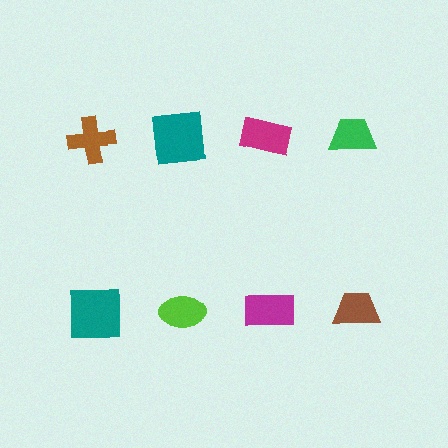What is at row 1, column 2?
A teal square.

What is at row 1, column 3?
A magenta rectangle.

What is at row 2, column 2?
A lime ellipse.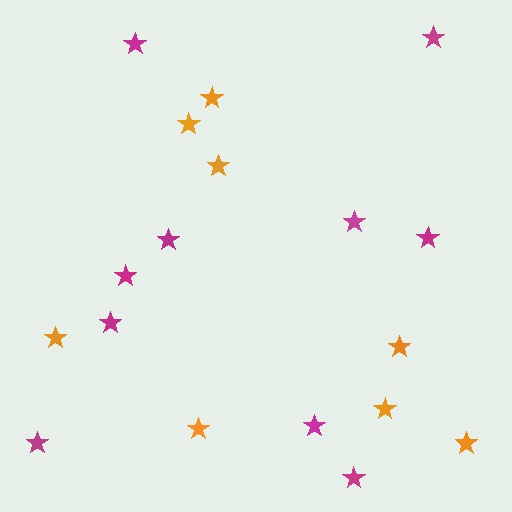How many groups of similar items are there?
There are 2 groups: one group of magenta stars (10) and one group of orange stars (8).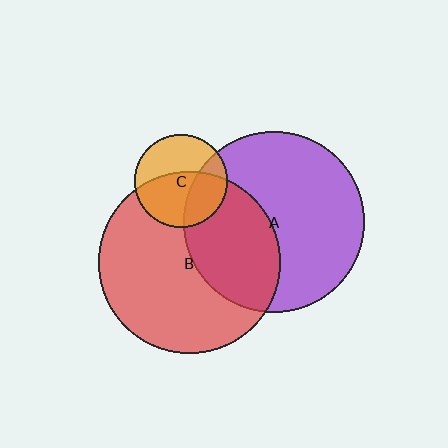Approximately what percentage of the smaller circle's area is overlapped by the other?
Approximately 55%.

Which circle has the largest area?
Circle B (red).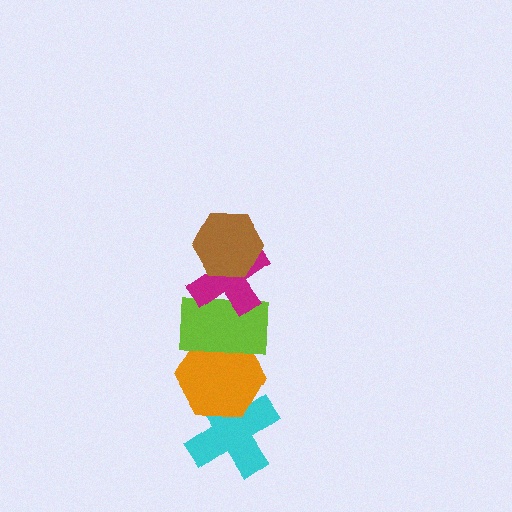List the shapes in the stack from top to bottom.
From top to bottom: the brown hexagon, the magenta cross, the lime rectangle, the orange hexagon, the cyan cross.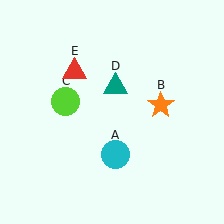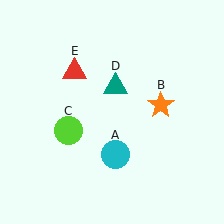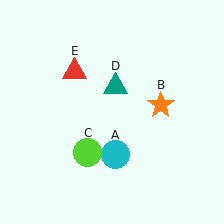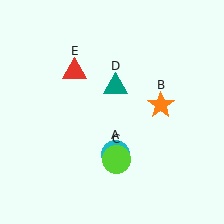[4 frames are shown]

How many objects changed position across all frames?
1 object changed position: lime circle (object C).